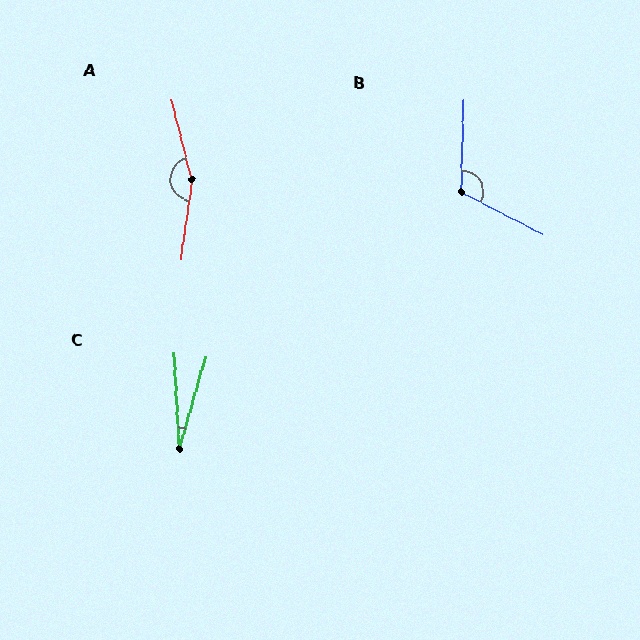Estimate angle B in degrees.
Approximately 116 degrees.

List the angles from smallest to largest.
C (19°), B (116°), A (158°).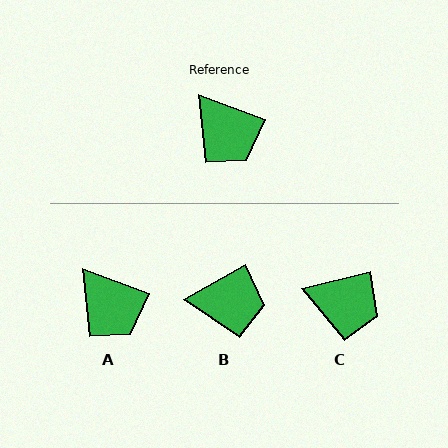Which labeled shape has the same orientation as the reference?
A.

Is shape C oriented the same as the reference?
No, it is off by about 33 degrees.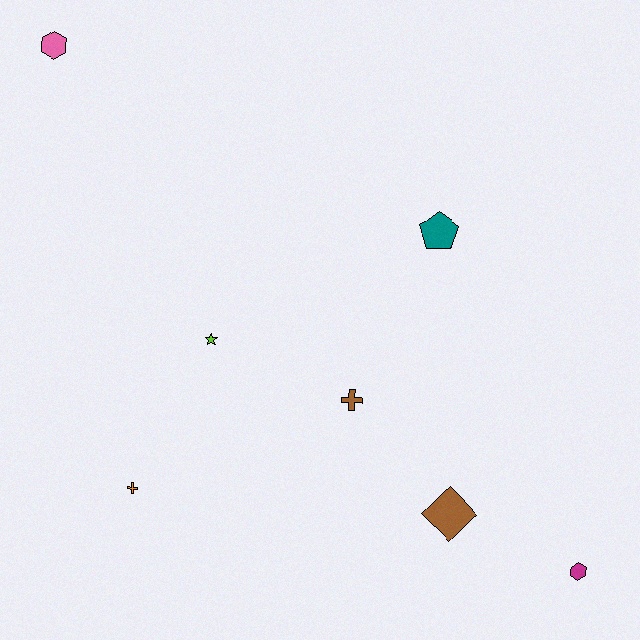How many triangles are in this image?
There are no triangles.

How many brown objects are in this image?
There are 2 brown objects.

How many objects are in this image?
There are 7 objects.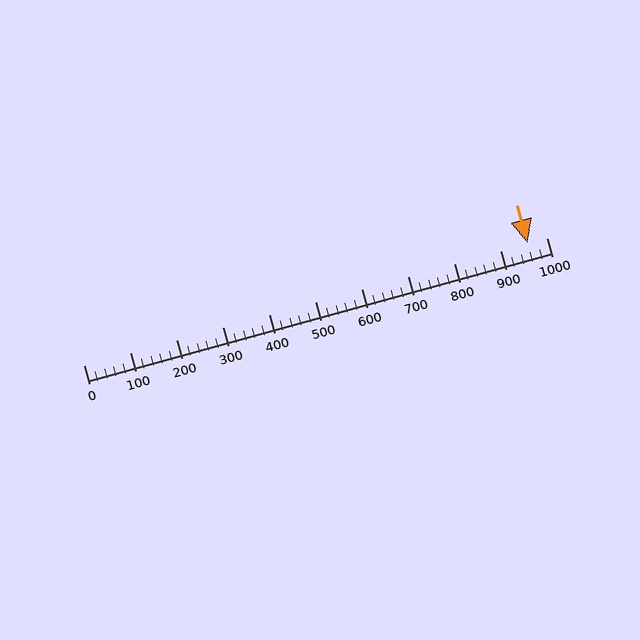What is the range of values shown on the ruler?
The ruler shows values from 0 to 1000.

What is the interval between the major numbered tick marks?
The major tick marks are spaced 100 units apart.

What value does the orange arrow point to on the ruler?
The orange arrow points to approximately 960.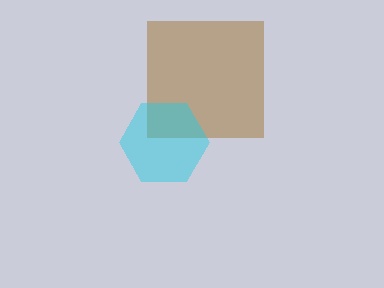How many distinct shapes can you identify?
There are 2 distinct shapes: a brown square, a cyan hexagon.